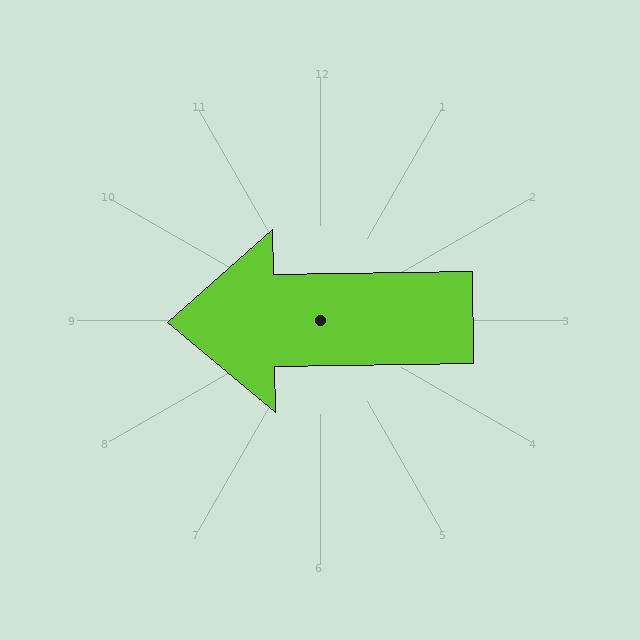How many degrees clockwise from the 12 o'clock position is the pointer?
Approximately 269 degrees.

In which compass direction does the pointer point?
West.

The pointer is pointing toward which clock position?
Roughly 9 o'clock.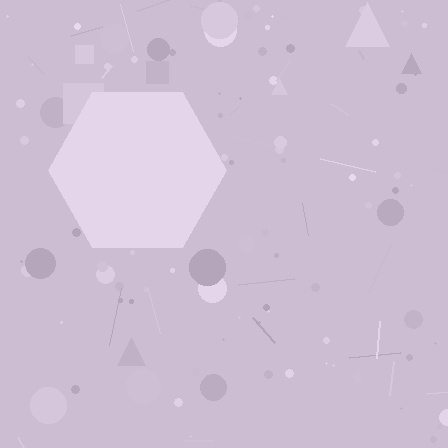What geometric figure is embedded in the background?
A hexagon is embedded in the background.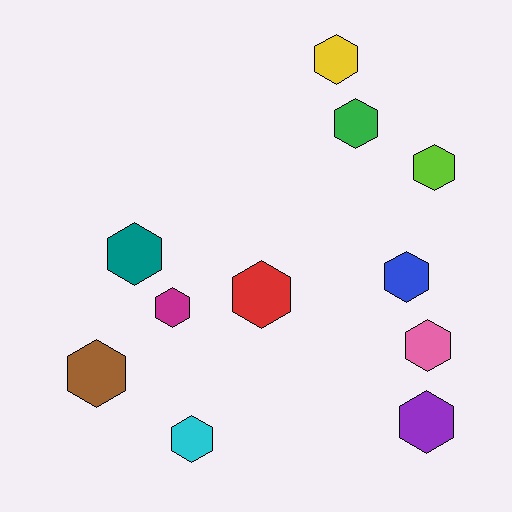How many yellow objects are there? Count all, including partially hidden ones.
There is 1 yellow object.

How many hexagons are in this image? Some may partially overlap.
There are 11 hexagons.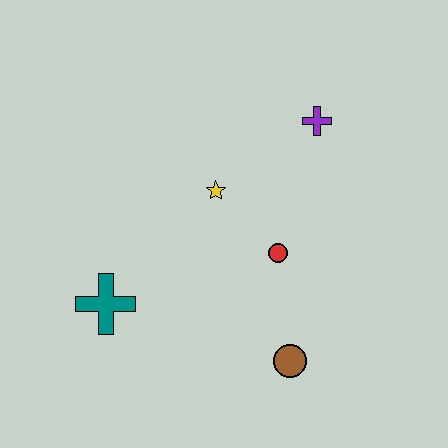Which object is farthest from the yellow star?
The brown circle is farthest from the yellow star.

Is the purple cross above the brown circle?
Yes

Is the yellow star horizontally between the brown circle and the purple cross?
No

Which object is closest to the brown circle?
The red circle is closest to the brown circle.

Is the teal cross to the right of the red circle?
No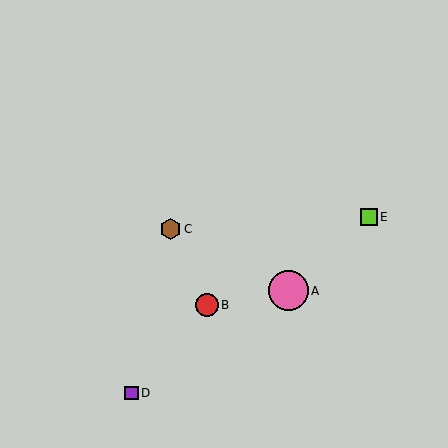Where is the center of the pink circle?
The center of the pink circle is at (288, 291).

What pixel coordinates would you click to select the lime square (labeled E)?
Click at (369, 217) to select the lime square E.